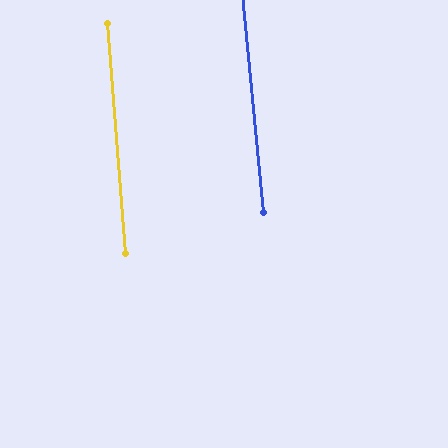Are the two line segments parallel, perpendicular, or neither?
Parallel — their directions differ by only 1.1°.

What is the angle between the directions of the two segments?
Approximately 1 degree.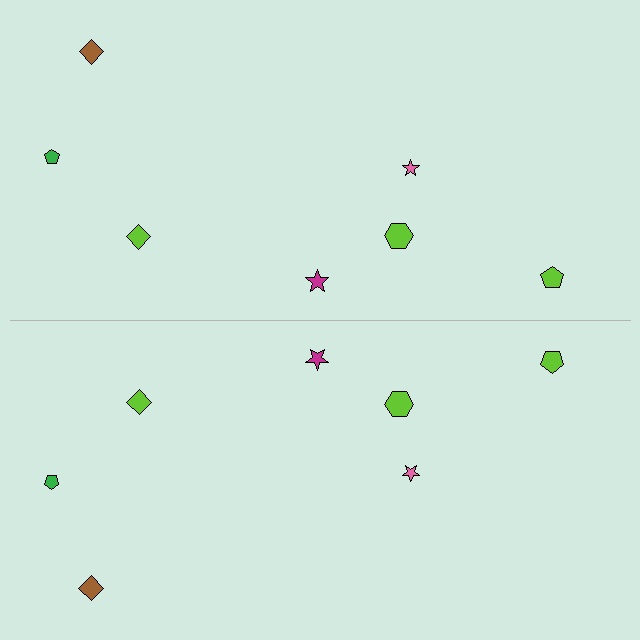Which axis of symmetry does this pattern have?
The pattern has a horizontal axis of symmetry running through the center of the image.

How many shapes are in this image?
There are 14 shapes in this image.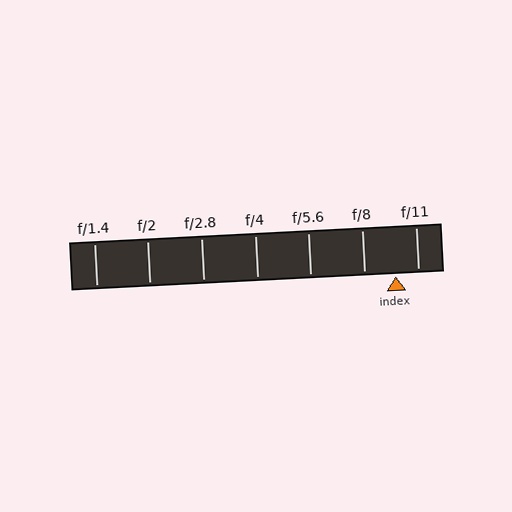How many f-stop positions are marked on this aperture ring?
There are 7 f-stop positions marked.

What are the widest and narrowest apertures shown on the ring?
The widest aperture shown is f/1.4 and the narrowest is f/11.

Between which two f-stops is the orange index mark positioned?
The index mark is between f/8 and f/11.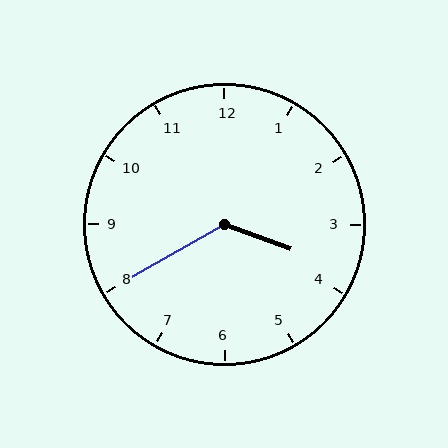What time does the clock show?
3:40.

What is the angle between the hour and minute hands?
Approximately 130 degrees.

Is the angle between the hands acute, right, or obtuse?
It is obtuse.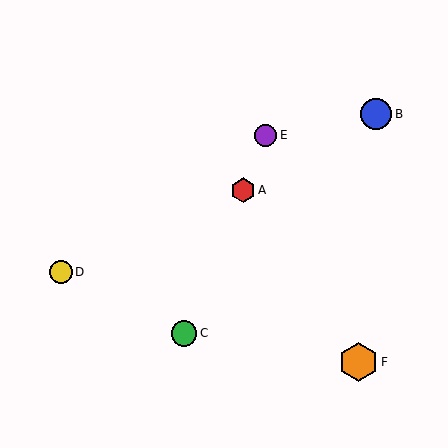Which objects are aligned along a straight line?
Objects A, C, E are aligned along a straight line.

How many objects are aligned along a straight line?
3 objects (A, C, E) are aligned along a straight line.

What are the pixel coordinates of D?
Object D is at (61, 272).